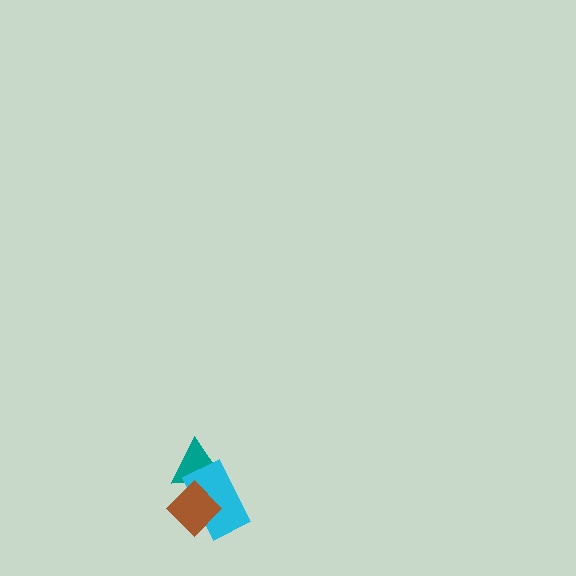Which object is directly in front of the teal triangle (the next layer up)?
The cyan rectangle is directly in front of the teal triangle.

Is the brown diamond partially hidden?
No, no other shape covers it.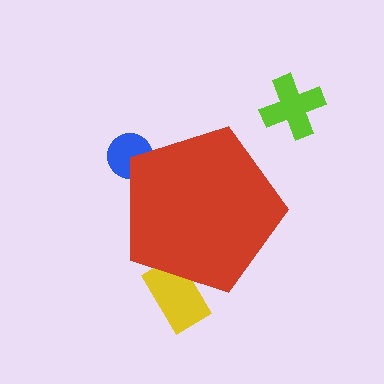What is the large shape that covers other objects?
A red pentagon.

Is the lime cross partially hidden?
No, the lime cross is fully visible.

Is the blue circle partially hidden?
Yes, the blue circle is partially hidden behind the red pentagon.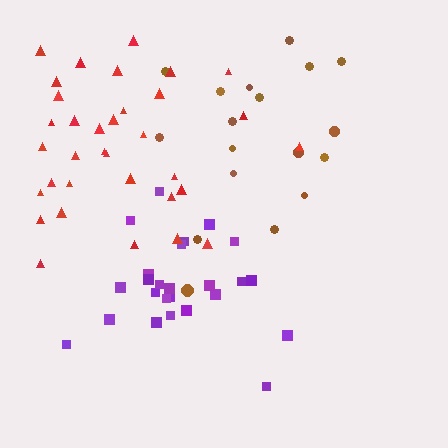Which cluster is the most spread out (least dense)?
Brown.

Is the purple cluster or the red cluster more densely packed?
Purple.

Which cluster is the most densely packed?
Purple.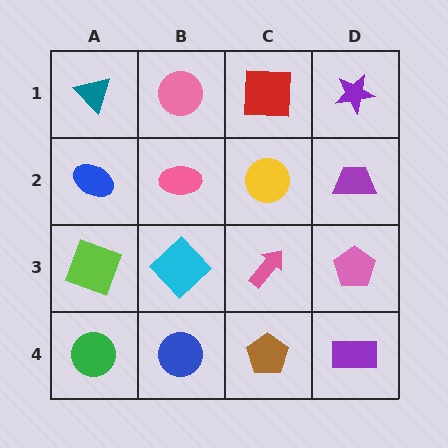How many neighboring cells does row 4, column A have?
2.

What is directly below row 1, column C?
A yellow circle.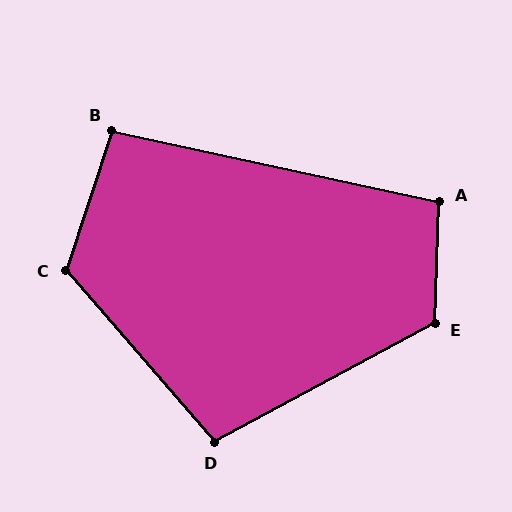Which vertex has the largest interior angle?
C, at approximately 121 degrees.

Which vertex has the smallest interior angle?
B, at approximately 96 degrees.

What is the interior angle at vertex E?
Approximately 121 degrees (obtuse).